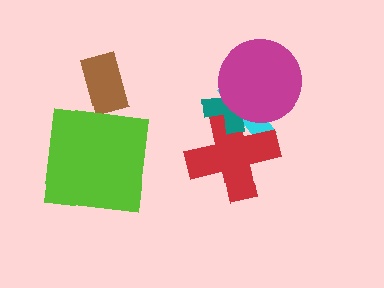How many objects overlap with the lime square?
0 objects overlap with the lime square.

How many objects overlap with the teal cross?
3 objects overlap with the teal cross.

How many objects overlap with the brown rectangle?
0 objects overlap with the brown rectangle.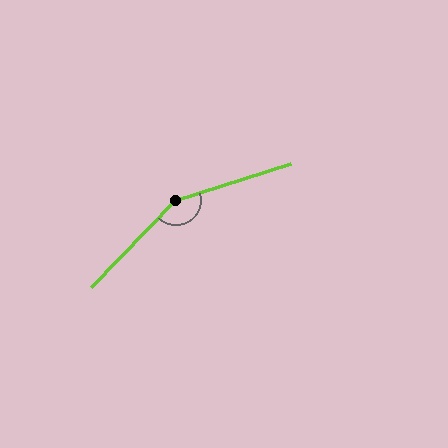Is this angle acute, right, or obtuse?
It is obtuse.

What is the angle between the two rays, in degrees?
Approximately 152 degrees.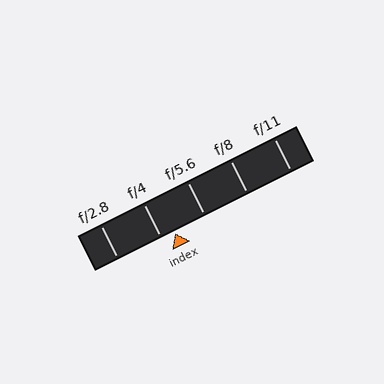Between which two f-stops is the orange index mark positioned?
The index mark is between f/4 and f/5.6.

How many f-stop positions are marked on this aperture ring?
There are 5 f-stop positions marked.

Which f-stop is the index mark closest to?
The index mark is closest to f/4.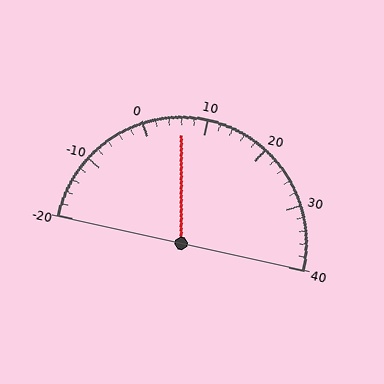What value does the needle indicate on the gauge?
The needle indicates approximately 6.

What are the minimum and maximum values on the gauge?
The gauge ranges from -20 to 40.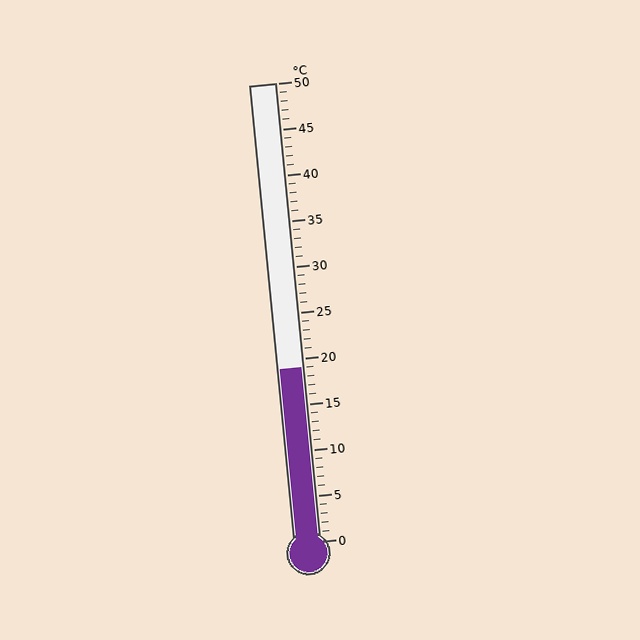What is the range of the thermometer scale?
The thermometer scale ranges from 0°C to 50°C.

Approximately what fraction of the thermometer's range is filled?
The thermometer is filled to approximately 40% of its range.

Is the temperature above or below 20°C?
The temperature is below 20°C.